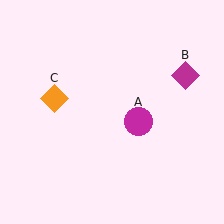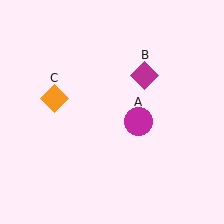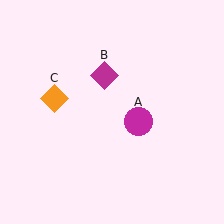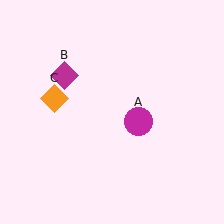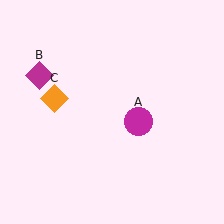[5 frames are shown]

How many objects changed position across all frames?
1 object changed position: magenta diamond (object B).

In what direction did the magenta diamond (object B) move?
The magenta diamond (object B) moved left.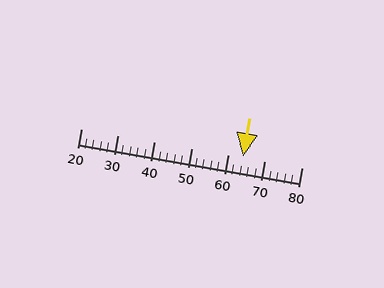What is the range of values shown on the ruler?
The ruler shows values from 20 to 80.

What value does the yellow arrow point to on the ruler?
The yellow arrow points to approximately 64.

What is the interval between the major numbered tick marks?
The major tick marks are spaced 10 units apart.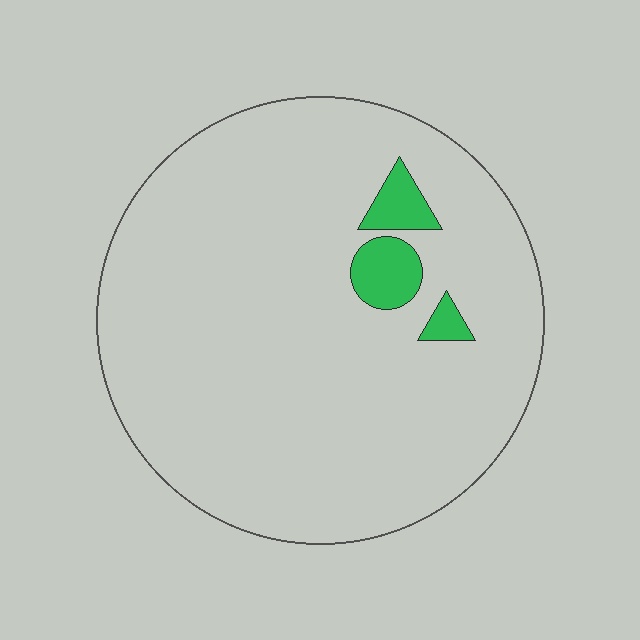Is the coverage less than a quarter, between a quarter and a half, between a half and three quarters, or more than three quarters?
Less than a quarter.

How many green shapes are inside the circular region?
3.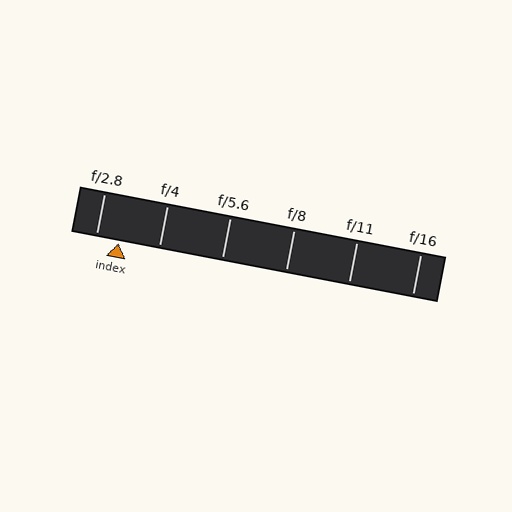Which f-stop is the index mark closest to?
The index mark is closest to f/2.8.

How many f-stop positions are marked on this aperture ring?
There are 6 f-stop positions marked.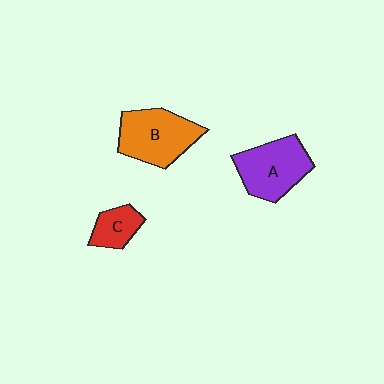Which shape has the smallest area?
Shape C (red).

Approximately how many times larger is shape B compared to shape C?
Approximately 2.2 times.